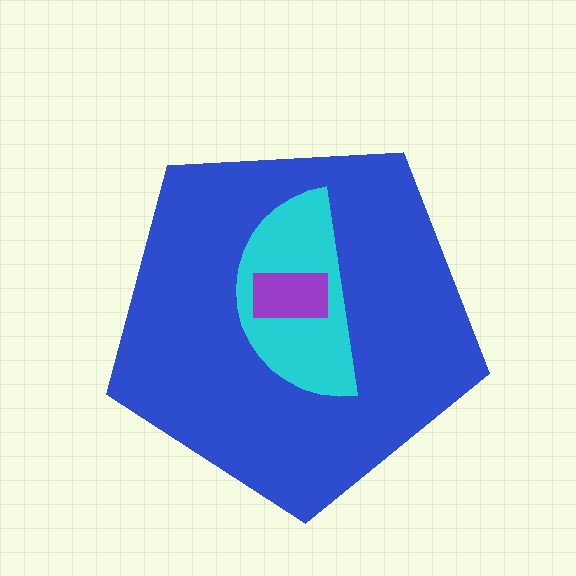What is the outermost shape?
The blue pentagon.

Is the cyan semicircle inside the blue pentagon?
Yes.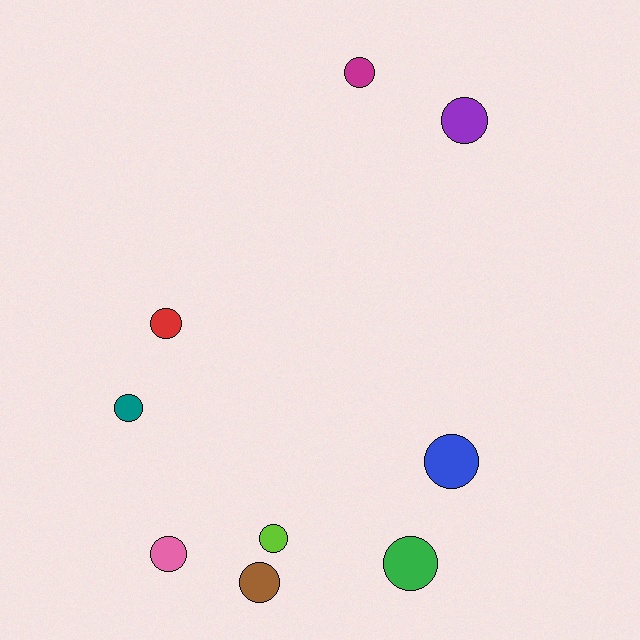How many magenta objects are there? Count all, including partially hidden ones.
There is 1 magenta object.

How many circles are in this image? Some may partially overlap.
There are 9 circles.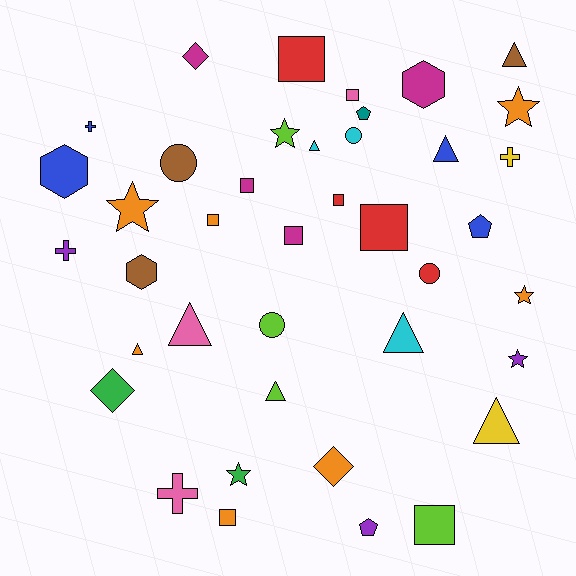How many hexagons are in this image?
There are 3 hexagons.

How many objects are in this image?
There are 40 objects.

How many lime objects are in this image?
There are 4 lime objects.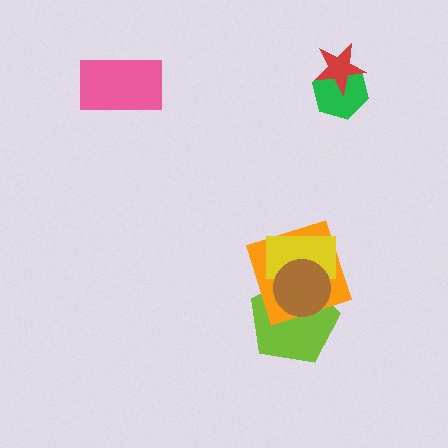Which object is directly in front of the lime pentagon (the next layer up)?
The orange square is directly in front of the lime pentagon.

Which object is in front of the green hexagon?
The red star is in front of the green hexagon.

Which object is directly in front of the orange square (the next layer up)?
The yellow rectangle is directly in front of the orange square.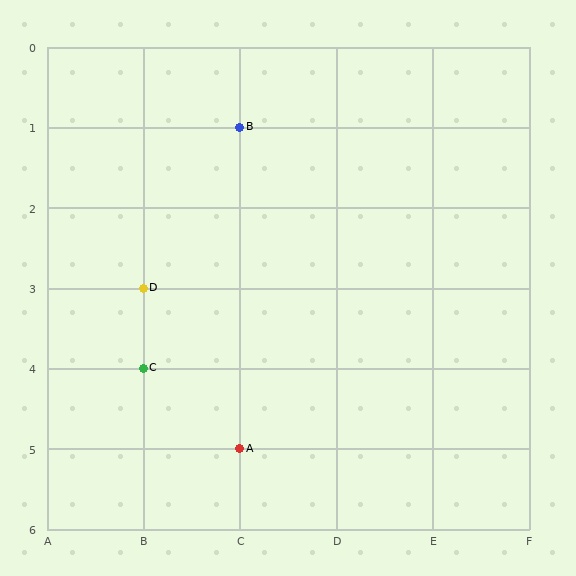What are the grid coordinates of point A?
Point A is at grid coordinates (C, 5).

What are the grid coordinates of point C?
Point C is at grid coordinates (B, 4).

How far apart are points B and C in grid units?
Points B and C are 1 column and 3 rows apart (about 3.2 grid units diagonally).